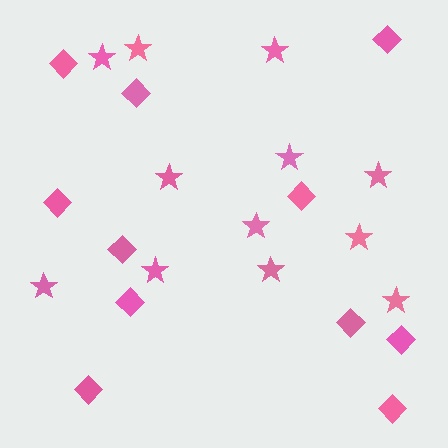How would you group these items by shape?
There are 2 groups: one group of diamonds (11) and one group of stars (12).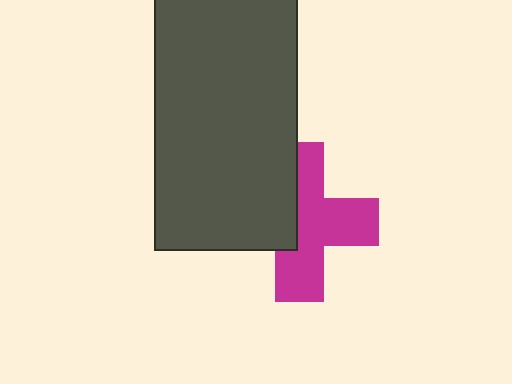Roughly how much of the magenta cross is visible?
About half of it is visible (roughly 61%).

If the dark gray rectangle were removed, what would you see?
You would see the complete magenta cross.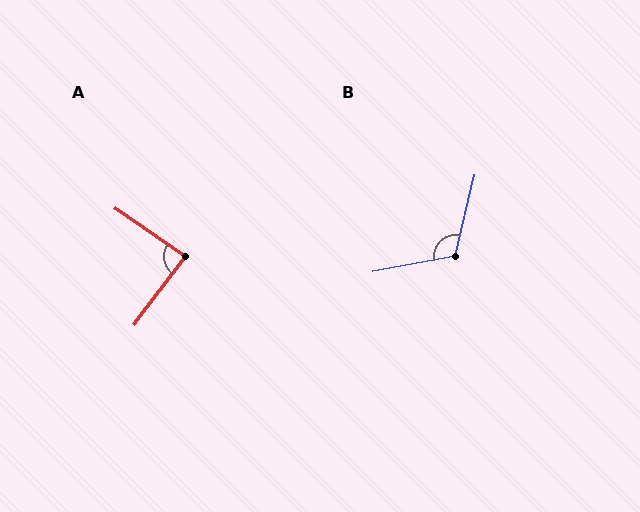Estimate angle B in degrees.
Approximately 114 degrees.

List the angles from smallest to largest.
A (87°), B (114°).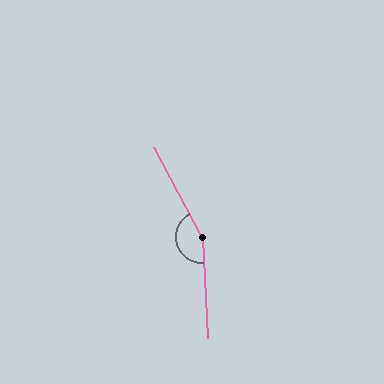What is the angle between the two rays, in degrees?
Approximately 154 degrees.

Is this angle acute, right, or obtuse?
It is obtuse.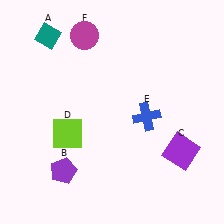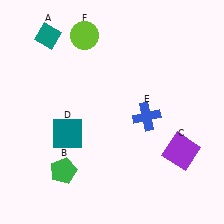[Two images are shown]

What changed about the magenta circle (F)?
In Image 1, F is magenta. In Image 2, it changed to lime.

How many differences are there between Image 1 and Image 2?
There are 3 differences between the two images.